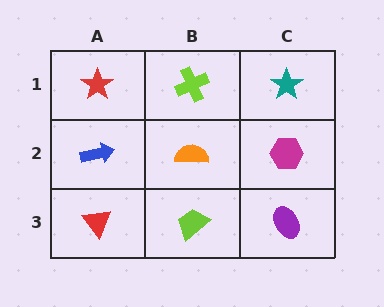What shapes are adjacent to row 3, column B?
An orange semicircle (row 2, column B), a red triangle (row 3, column A), a purple ellipse (row 3, column C).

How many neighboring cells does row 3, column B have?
3.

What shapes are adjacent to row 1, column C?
A magenta hexagon (row 2, column C), a lime cross (row 1, column B).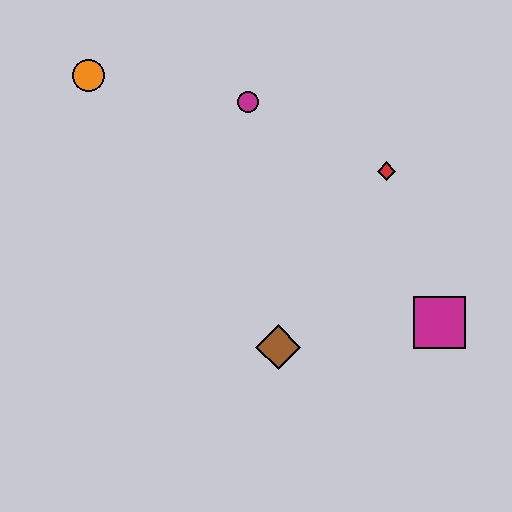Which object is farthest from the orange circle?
The magenta square is farthest from the orange circle.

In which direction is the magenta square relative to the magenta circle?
The magenta square is below the magenta circle.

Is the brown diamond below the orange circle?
Yes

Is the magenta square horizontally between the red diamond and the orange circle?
No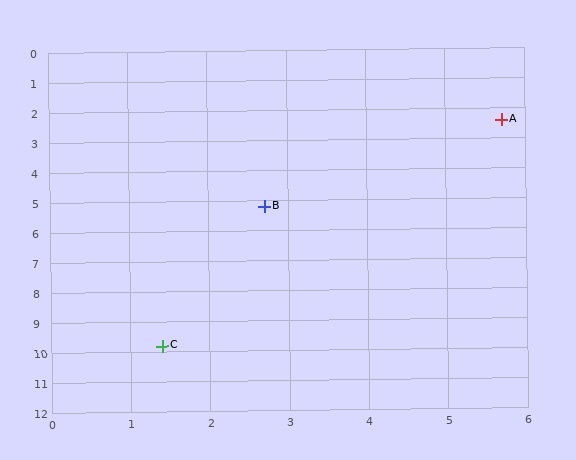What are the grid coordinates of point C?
Point C is at approximately (1.4, 9.8).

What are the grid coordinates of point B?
Point B is at approximately (2.7, 5.2).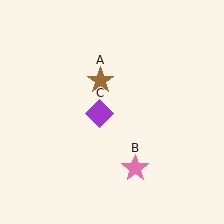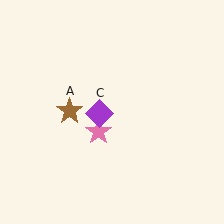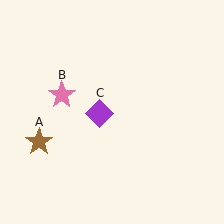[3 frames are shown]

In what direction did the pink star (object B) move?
The pink star (object B) moved up and to the left.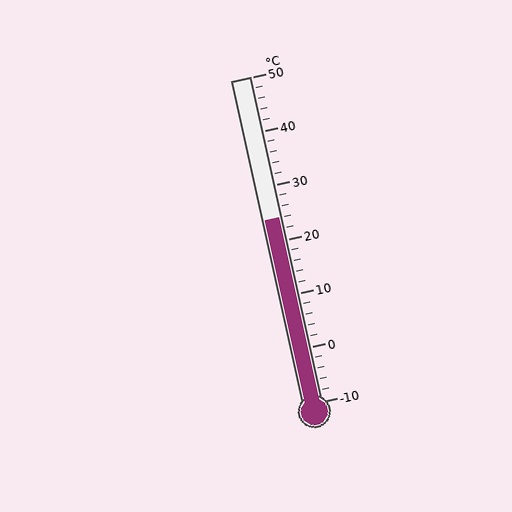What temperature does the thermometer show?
The thermometer shows approximately 24°C.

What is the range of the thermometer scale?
The thermometer scale ranges from -10°C to 50°C.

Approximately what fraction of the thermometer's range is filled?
The thermometer is filled to approximately 55% of its range.